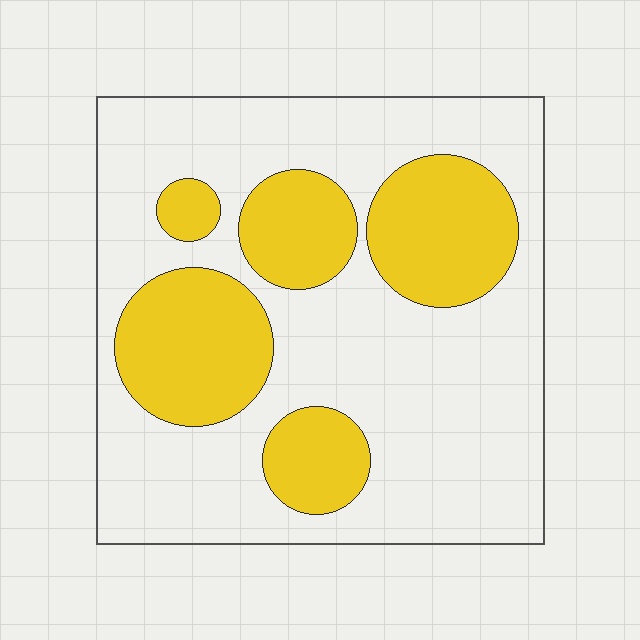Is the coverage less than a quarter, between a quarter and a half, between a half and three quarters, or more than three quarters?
Between a quarter and a half.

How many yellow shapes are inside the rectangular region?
5.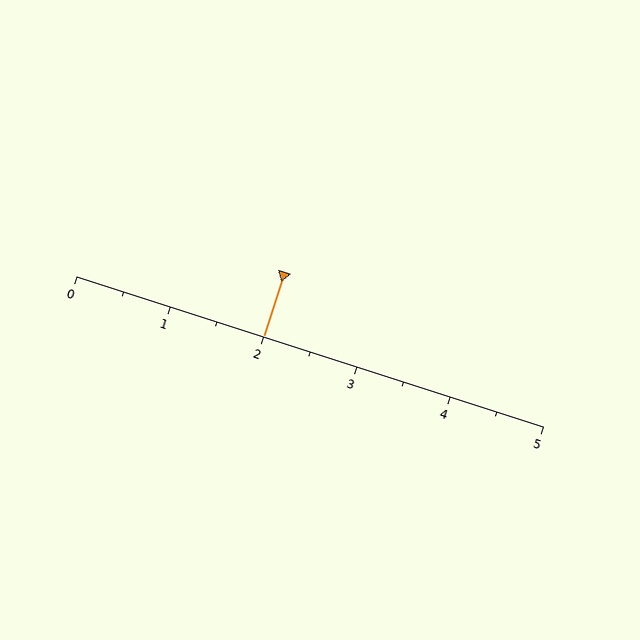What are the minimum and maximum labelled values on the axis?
The axis runs from 0 to 5.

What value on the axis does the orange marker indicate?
The marker indicates approximately 2.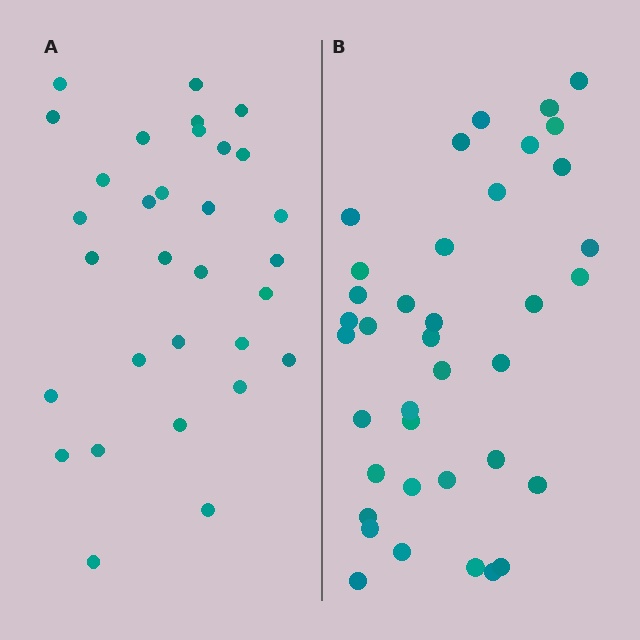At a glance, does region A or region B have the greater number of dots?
Region B (the right region) has more dots.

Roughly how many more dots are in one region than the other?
Region B has roughly 8 or so more dots than region A.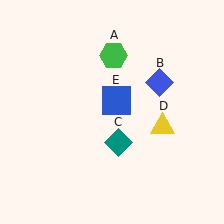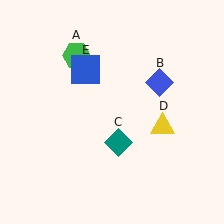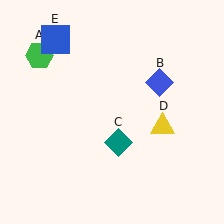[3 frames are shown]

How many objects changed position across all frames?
2 objects changed position: green hexagon (object A), blue square (object E).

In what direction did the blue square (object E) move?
The blue square (object E) moved up and to the left.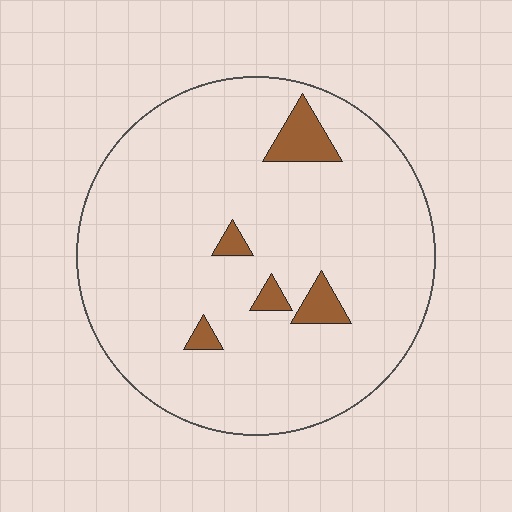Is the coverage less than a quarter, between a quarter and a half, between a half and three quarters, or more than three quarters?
Less than a quarter.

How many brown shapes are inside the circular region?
5.